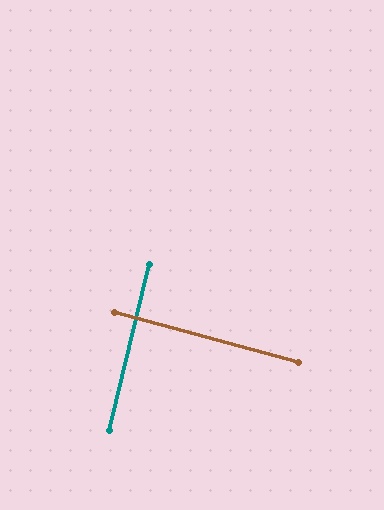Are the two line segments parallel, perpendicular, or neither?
Perpendicular — they meet at approximately 88°.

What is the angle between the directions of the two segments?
Approximately 88 degrees.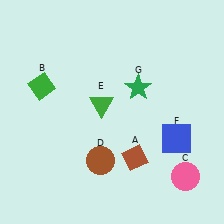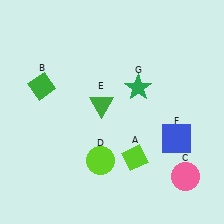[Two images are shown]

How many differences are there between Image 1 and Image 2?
There are 2 differences between the two images.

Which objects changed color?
A changed from brown to lime. D changed from brown to lime.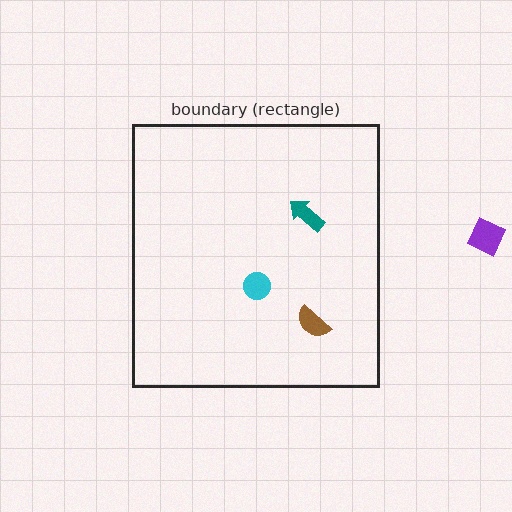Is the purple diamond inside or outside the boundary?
Outside.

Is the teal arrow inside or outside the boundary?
Inside.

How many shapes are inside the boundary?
3 inside, 1 outside.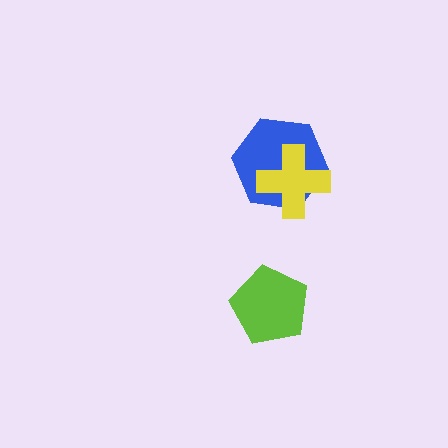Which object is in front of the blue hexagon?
The yellow cross is in front of the blue hexagon.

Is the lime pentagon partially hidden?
No, no other shape covers it.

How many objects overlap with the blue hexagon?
1 object overlaps with the blue hexagon.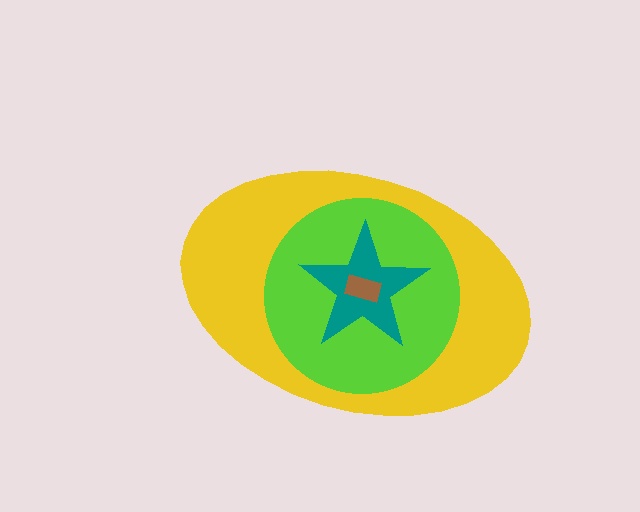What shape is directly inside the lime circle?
The teal star.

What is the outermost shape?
The yellow ellipse.